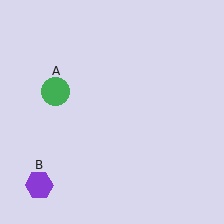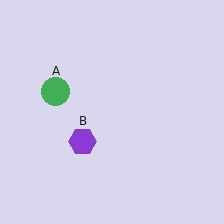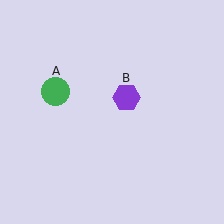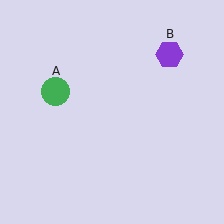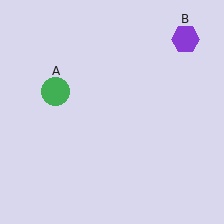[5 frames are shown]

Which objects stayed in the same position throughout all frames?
Green circle (object A) remained stationary.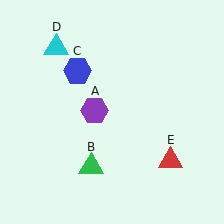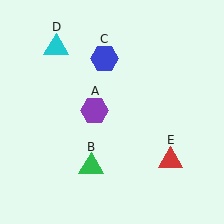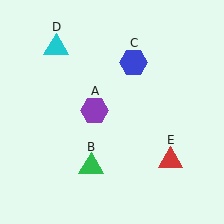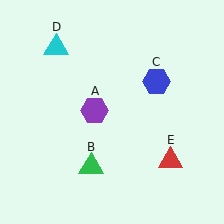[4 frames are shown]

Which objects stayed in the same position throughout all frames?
Purple hexagon (object A) and green triangle (object B) and cyan triangle (object D) and red triangle (object E) remained stationary.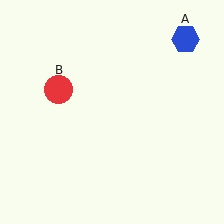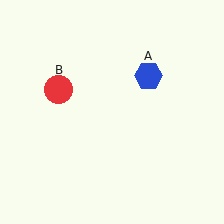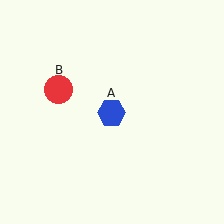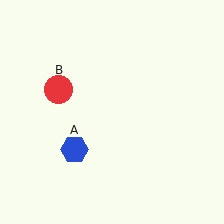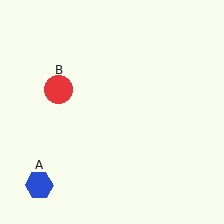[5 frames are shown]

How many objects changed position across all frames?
1 object changed position: blue hexagon (object A).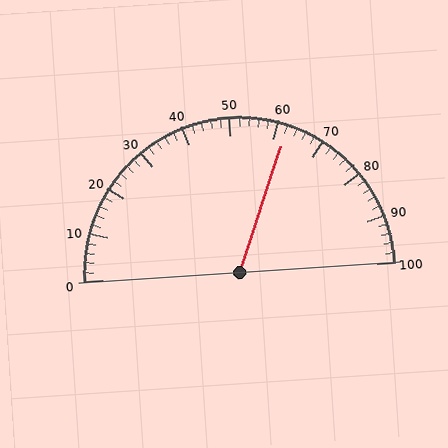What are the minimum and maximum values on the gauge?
The gauge ranges from 0 to 100.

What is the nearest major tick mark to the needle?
The nearest major tick mark is 60.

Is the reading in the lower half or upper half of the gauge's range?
The reading is in the upper half of the range (0 to 100).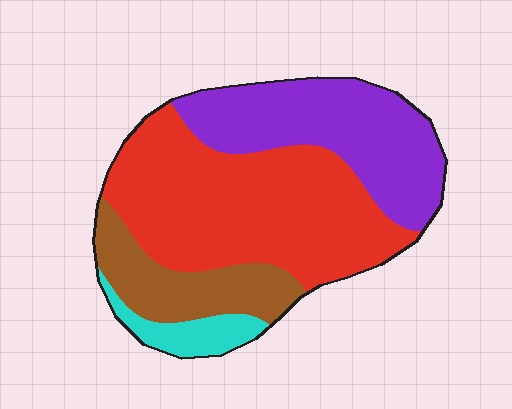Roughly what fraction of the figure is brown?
Brown covers about 15% of the figure.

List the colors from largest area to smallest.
From largest to smallest: red, purple, brown, cyan.